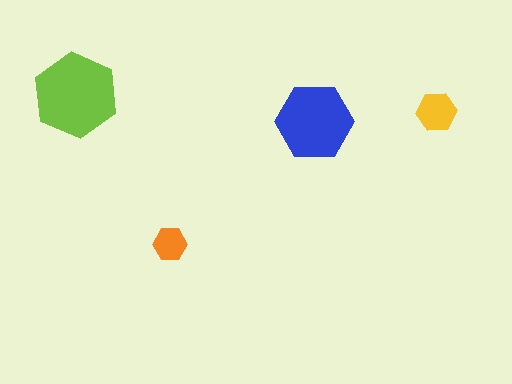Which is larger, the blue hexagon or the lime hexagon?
The lime one.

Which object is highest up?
The lime hexagon is topmost.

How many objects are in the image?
There are 4 objects in the image.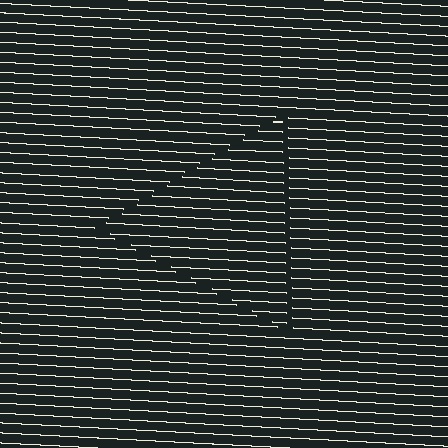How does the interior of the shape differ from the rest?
The interior of the shape contains the same grating, shifted by half a period — the contour is defined by the phase discontinuity where line-ends from the inner and outer gratings abut.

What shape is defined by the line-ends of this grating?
An illusory triangle. The interior of the shape contains the same grating, shifted by half a period — the contour is defined by the phase discontinuity where line-ends from the inner and outer gratings abut.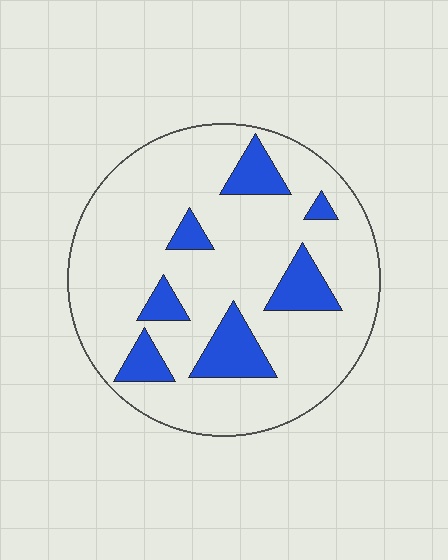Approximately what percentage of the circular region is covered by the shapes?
Approximately 15%.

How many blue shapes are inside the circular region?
7.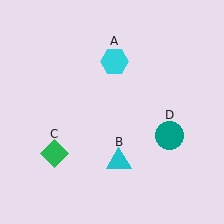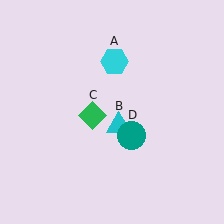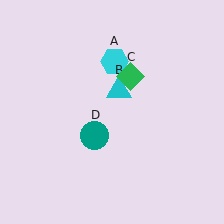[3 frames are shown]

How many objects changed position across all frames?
3 objects changed position: cyan triangle (object B), green diamond (object C), teal circle (object D).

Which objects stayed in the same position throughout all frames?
Cyan hexagon (object A) remained stationary.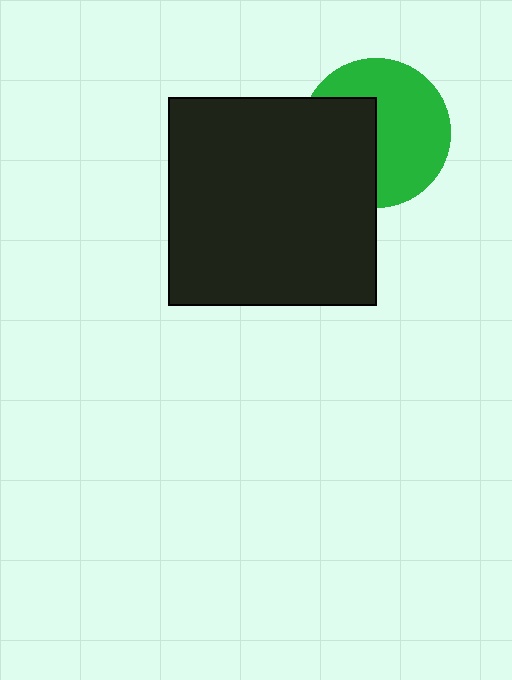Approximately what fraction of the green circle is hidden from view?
Roughly 40% of the green circle is hidden behind the black square.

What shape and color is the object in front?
The object in front is a black square.